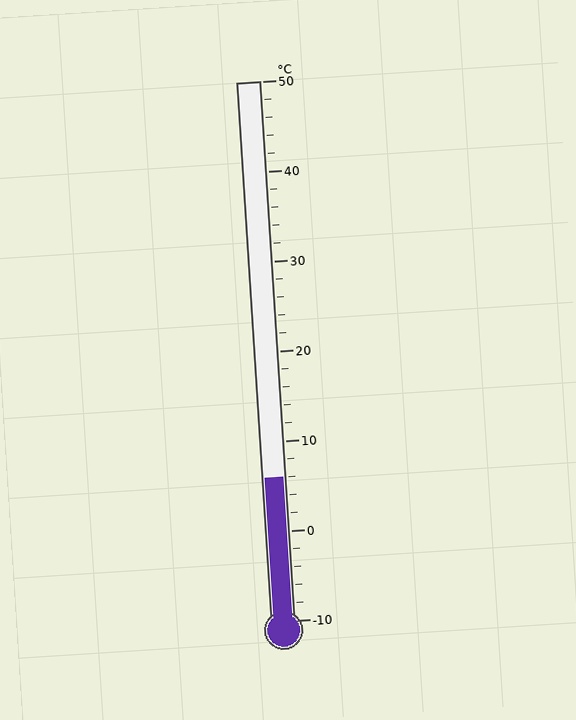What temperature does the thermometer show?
The thermometer shows approximately 6°C.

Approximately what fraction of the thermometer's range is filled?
The thermometer is filled to approximately 25% of its range.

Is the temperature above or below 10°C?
The temperature is below 10°C.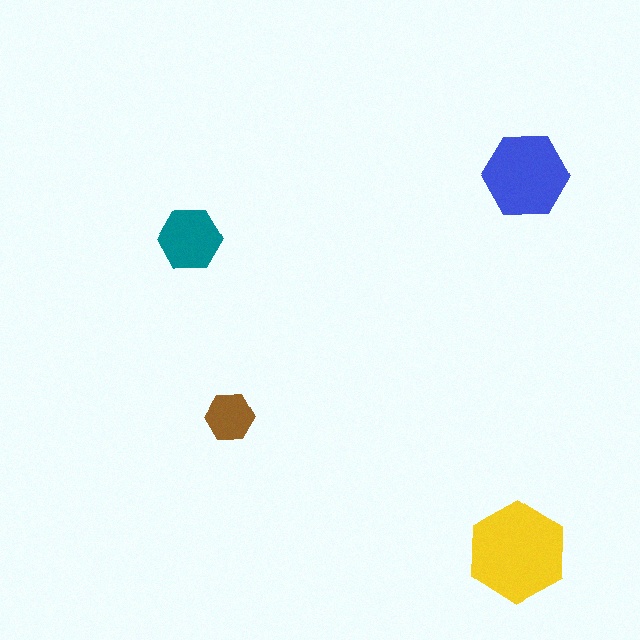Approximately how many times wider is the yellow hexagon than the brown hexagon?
About 2 times wider.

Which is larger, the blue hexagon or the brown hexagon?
The blue one.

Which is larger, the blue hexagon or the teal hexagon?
The blue one.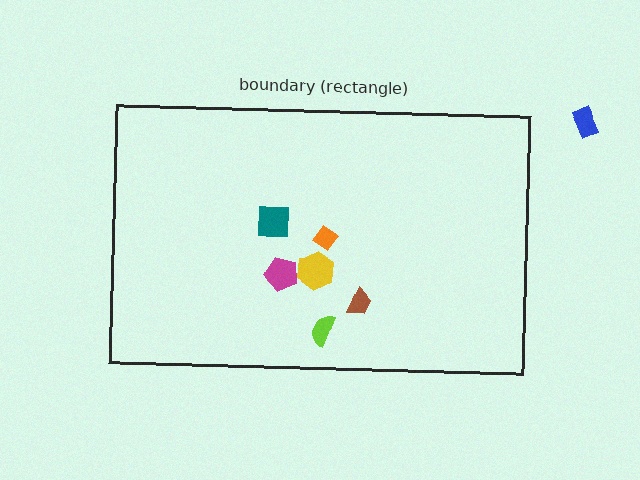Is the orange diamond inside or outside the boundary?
Inside.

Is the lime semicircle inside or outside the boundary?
Inside.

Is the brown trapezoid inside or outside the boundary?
Inside.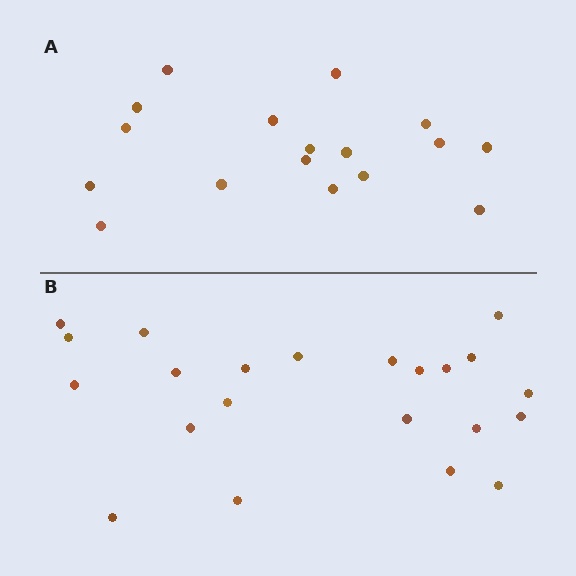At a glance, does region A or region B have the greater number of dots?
Region B (the bottom region) has more dots.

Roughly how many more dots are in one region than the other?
Region B has about 5 more dots than region A.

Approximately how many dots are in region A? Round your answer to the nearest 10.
About 20 dots. (The exact count is 17, which rounds to 20.)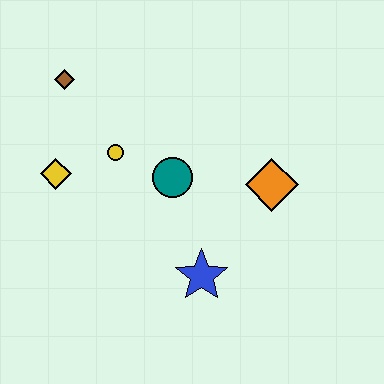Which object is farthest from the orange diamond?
The brown diamond is farthest from the orange diamond.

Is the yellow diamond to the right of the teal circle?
No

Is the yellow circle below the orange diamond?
No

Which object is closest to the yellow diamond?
The yellow circle is closest to the yellow diamond.